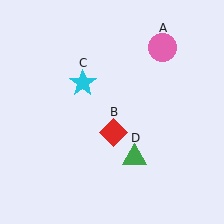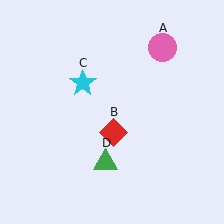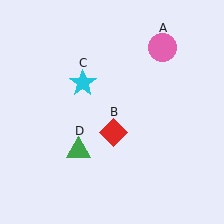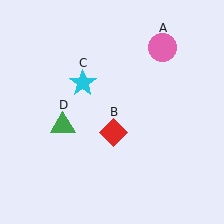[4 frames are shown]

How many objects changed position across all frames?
1 object changed position: green triangle (object D).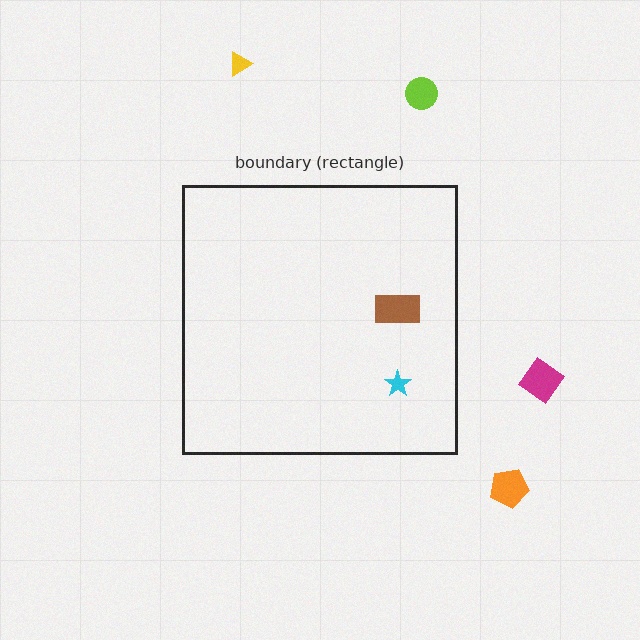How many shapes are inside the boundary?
2 inside, 4 outside.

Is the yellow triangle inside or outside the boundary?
Outside.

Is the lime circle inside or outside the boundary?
Outside.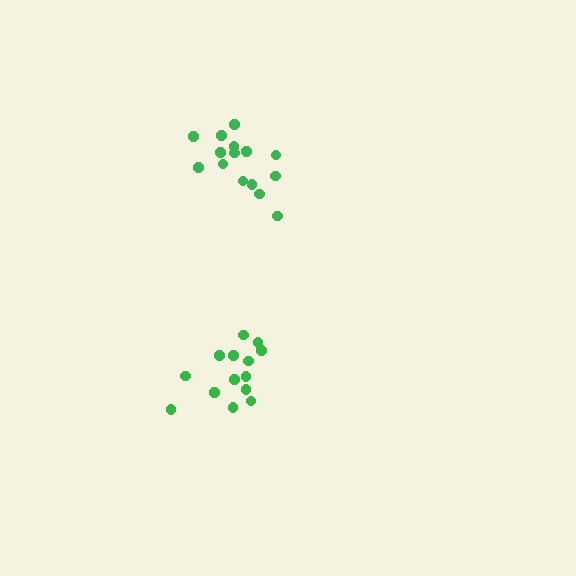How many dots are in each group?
Group 1: 15 dots, Group 2: 15 dots (30 total).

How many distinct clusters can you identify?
There are 2 distinct clusters.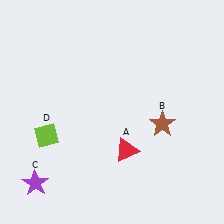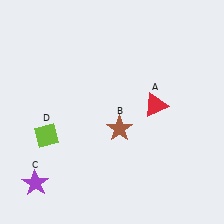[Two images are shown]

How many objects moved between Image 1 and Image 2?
2 objects moved between the two images.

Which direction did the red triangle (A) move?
The red triangle (A) moved up.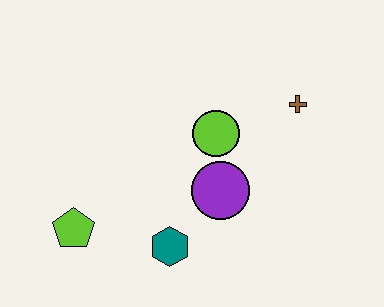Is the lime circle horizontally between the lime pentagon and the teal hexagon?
No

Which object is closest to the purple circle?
The lime circle is closest to the purple circle.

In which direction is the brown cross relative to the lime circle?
The brown cross is to the right of the lime circle.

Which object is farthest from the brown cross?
The lime pentagon is farthest from the brown cross.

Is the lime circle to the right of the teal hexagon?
Yes